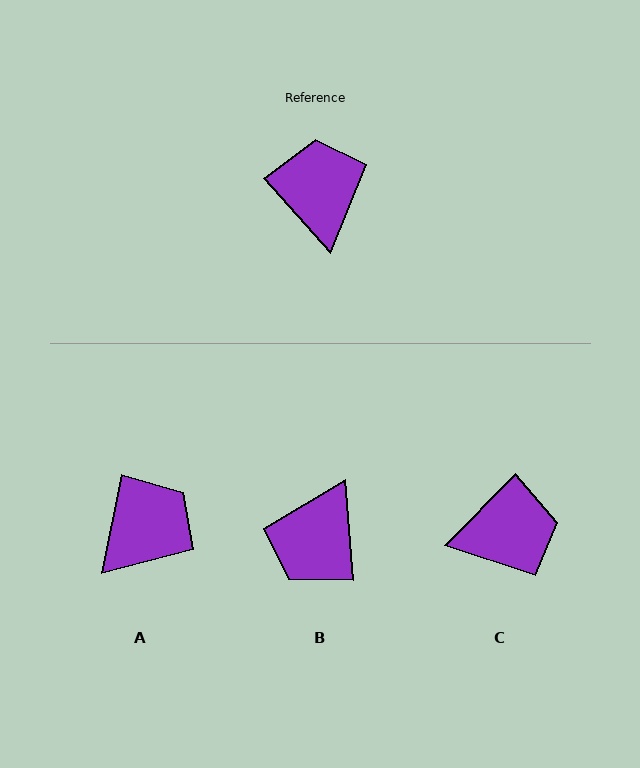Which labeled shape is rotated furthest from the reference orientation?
B, about 143 degrees away.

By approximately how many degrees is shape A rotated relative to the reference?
Approximately 53 degrees clockwise.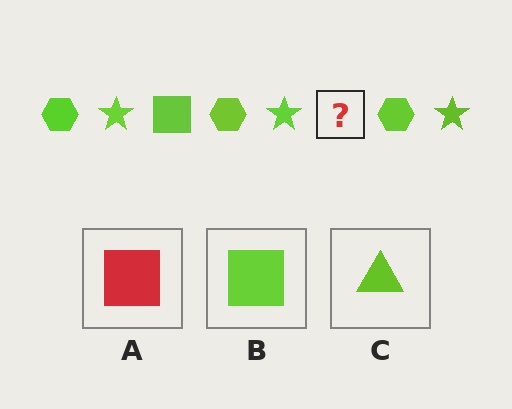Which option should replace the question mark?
Option B.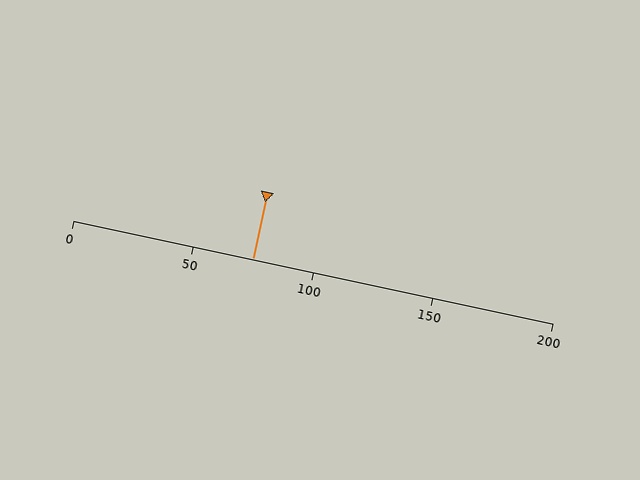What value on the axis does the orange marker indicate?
The marker indicates approximately 75.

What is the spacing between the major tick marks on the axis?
The major ticks are spaced 50 apart.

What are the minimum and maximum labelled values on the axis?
The axis runs from 0 to 200.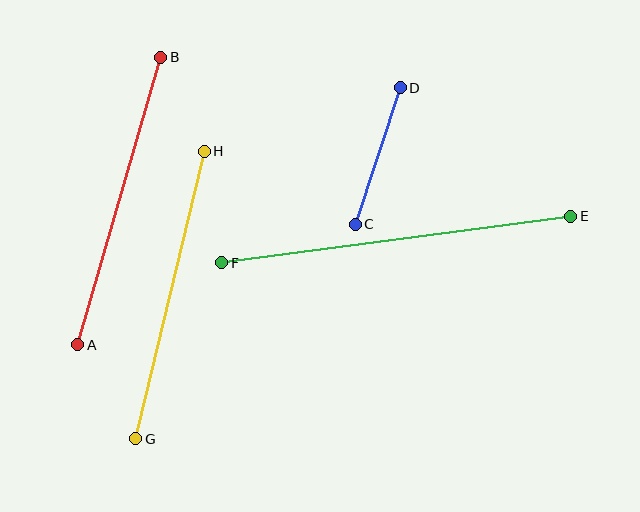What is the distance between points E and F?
The distance is approximately 352 pixels.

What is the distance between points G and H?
The distance is approximately 296 pixels.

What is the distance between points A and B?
The distance is approximately 300 pixels.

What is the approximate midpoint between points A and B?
The midpoint is at approximately (119, 201) pixels.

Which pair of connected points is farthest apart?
Points E and F are farthest apart.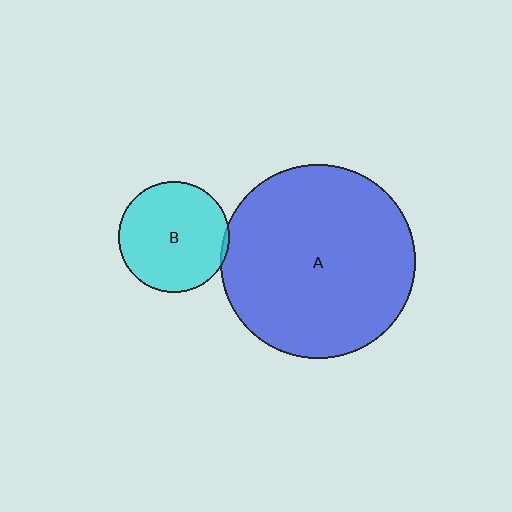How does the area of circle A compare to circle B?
Approximately 3.1 times.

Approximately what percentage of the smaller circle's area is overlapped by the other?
Approximately 5%.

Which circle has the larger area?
Circle A (blue).